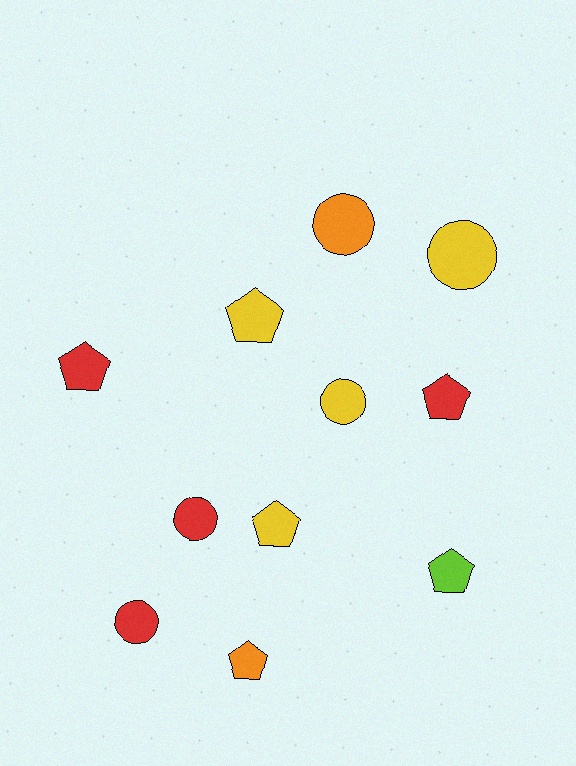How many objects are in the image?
There are 11 objects.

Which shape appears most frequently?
Pentagon, with 6 objects.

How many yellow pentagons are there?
There are 2 yellow pentagons.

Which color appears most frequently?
Red, with 4 objects.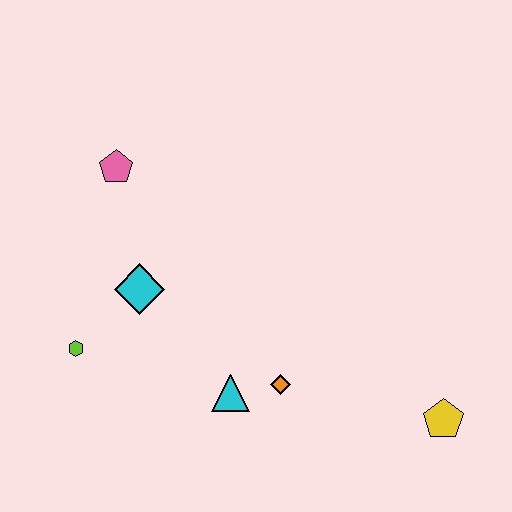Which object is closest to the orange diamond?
The cyan triangle is closest to the orange diamond.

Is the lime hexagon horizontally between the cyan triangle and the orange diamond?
No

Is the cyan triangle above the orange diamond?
No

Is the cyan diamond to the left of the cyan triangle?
Yes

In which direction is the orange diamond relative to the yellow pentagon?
The orange diamond is to the left of the yellow pentagon.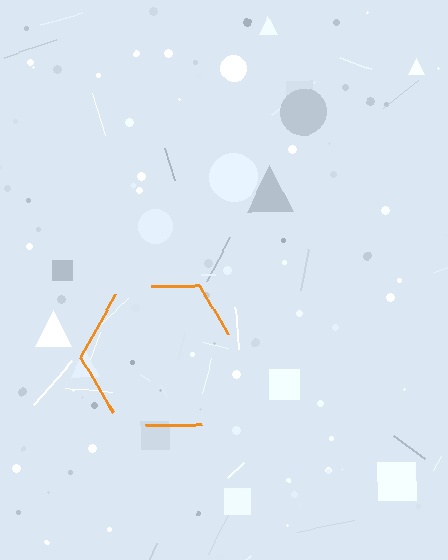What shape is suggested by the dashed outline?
The dashed outline suggests a hexagon.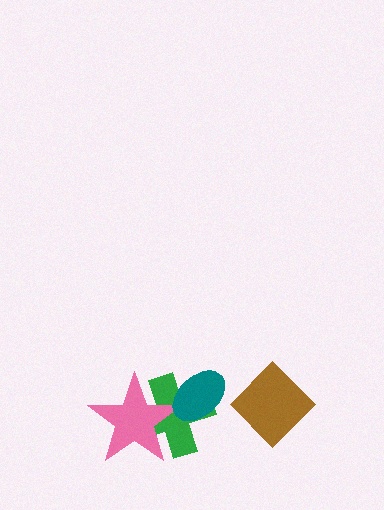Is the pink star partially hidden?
Yes, it is partially covered by another shape.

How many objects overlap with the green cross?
2 objects overlap with the green cross.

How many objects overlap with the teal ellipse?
2 objects overlap with the teal ellipse.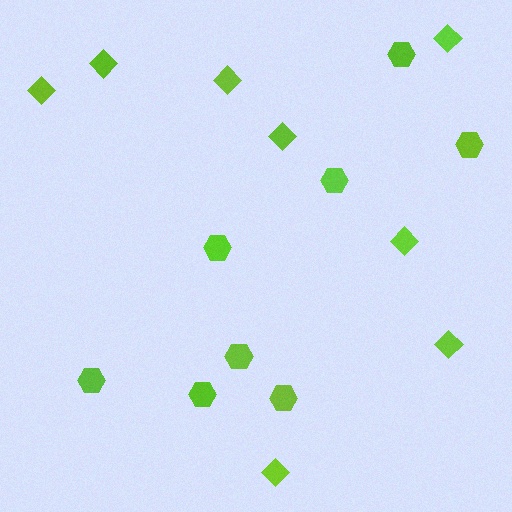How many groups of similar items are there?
There are 2 groups: one group of hexagons (8) and one group of diamonds (8).